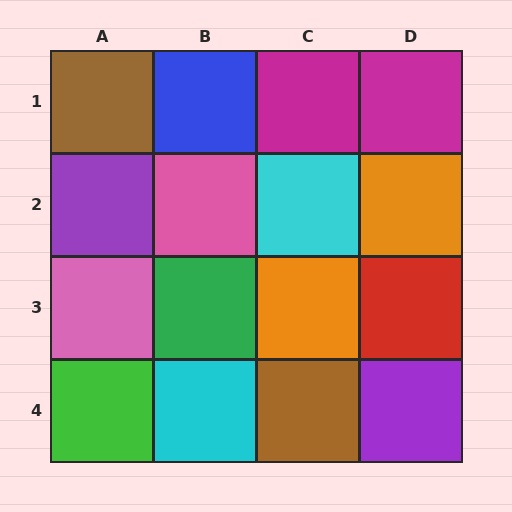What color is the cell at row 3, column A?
Pink.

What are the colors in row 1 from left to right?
Brown, blue, magenta, magenta.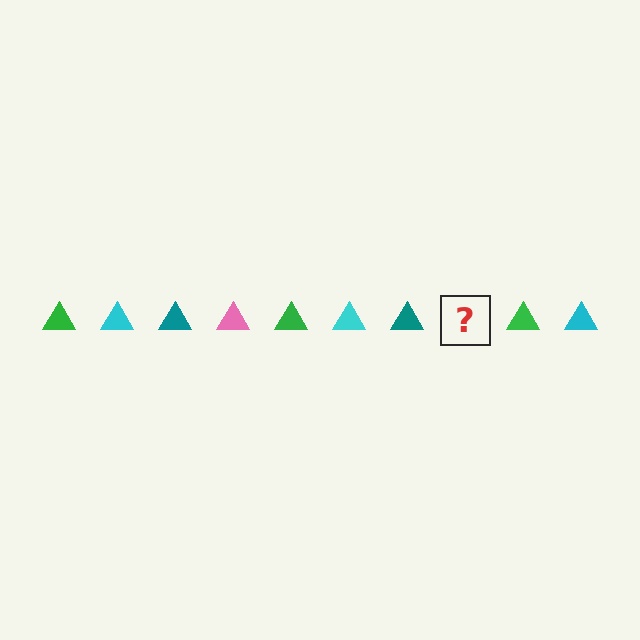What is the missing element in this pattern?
The missing element is a pink triangle.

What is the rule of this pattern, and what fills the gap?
The rule is that the pattern cycles through green, cyan, teal, pink triangles. The gap should be filled with a pink triangle.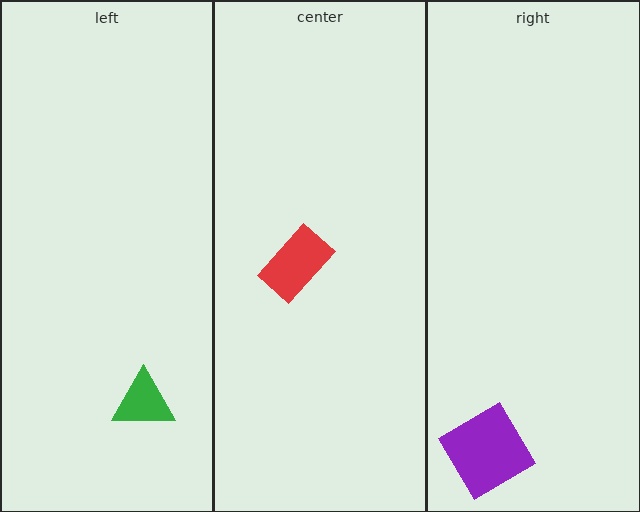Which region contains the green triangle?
The left region.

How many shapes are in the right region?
1.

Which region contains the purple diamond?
The right region.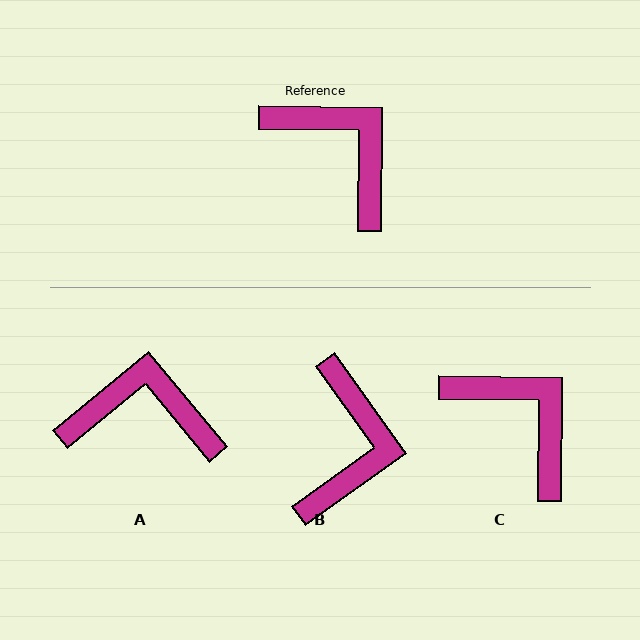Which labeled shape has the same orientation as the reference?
C.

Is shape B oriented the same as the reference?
No, it is off by about 54 degrees.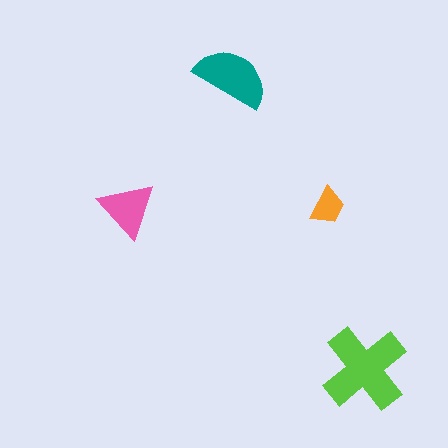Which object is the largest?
The lime cross.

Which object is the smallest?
The orange trapezoid.